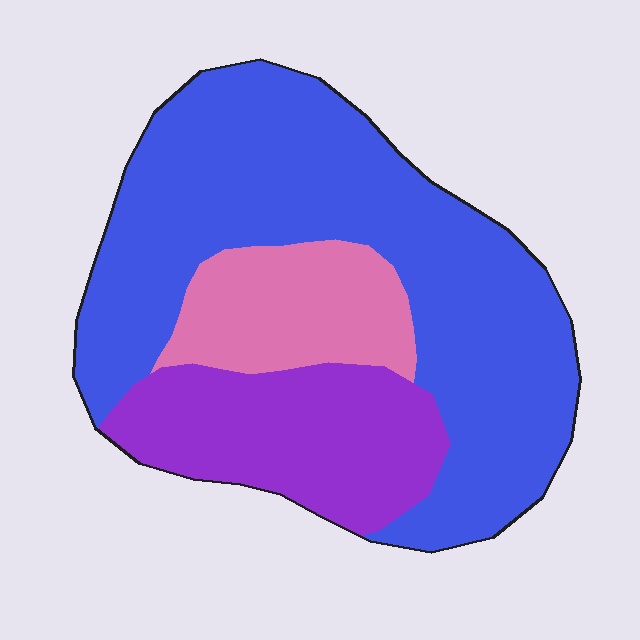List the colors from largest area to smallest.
From largest to smallest: blue, purple, pink.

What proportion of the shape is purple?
Purple covers about 25% of the shape.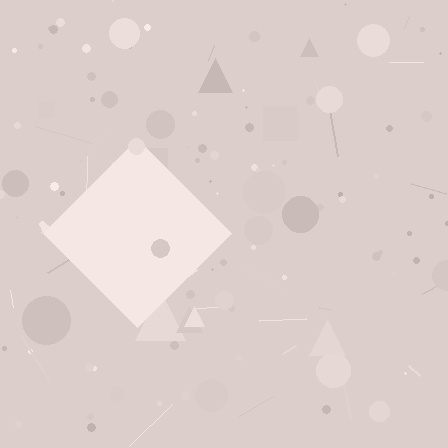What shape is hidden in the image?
A diamond is hidden in the image.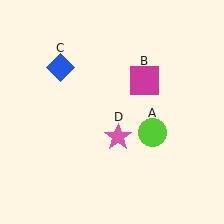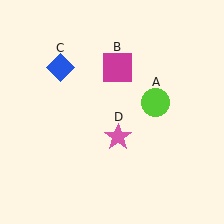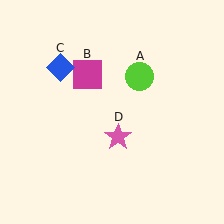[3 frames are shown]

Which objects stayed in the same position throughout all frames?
Blue diamond (object C) and pink star (object D) remained stationary.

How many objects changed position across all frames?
2 objects changed position: lime circle (object A), magenta square (object B).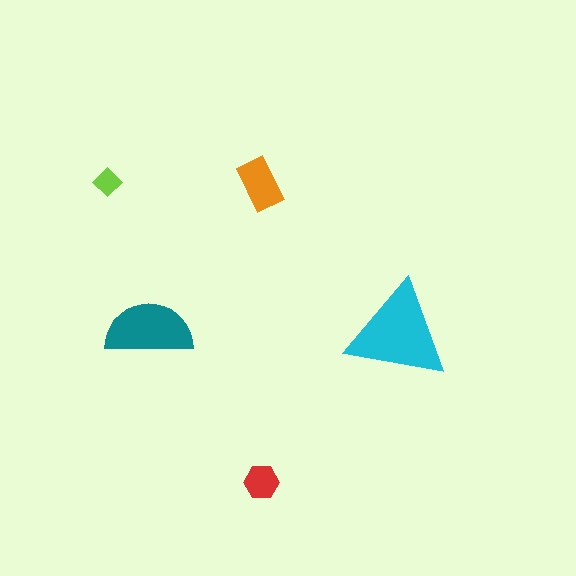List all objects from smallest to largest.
The lime diamond, the red hexagon, the orange rectangle, the teal semicircle, the cyan triangle.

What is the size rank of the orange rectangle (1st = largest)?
3rd.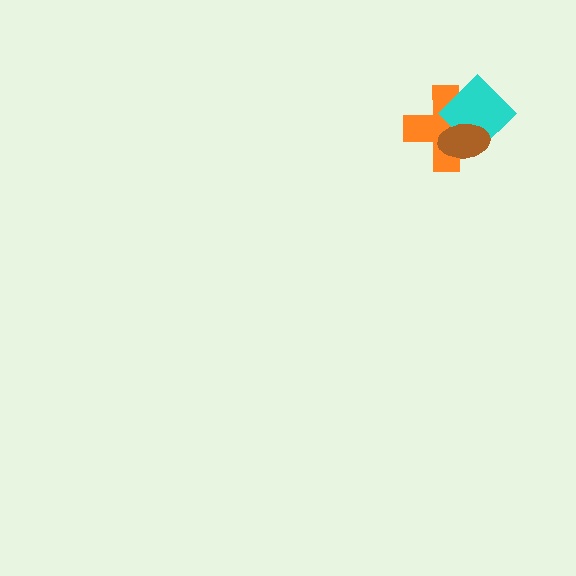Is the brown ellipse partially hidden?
No, no other shape covers it.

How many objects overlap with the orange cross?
2 objects overlap with the orange cross.